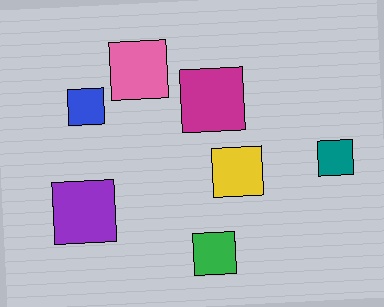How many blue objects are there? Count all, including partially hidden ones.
There is 1 blue object.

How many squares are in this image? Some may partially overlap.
There are 7 squares.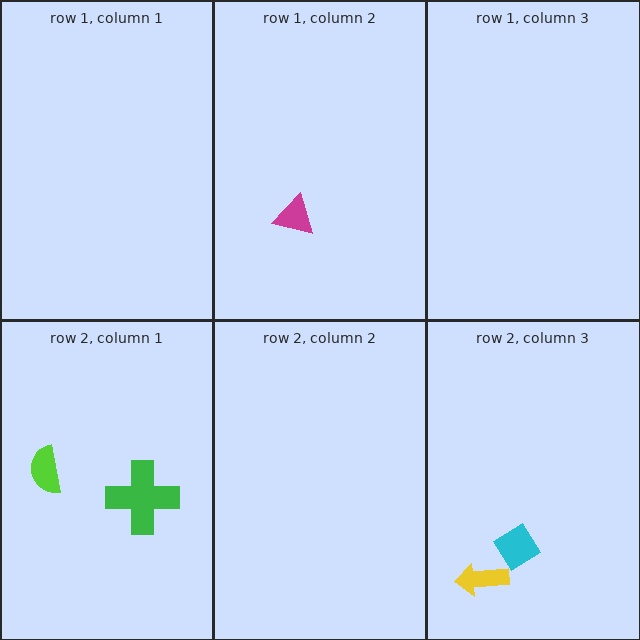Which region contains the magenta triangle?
The row 1, column 2 region.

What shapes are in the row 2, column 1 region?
The lime semicircle, the green cross.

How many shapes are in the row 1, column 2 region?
1.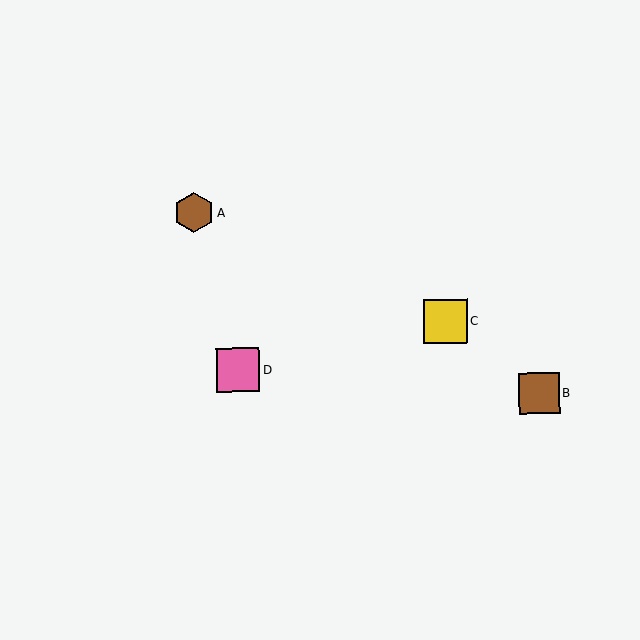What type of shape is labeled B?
Shape B is a brown square.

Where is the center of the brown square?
The center of the brown square is at (539, 393).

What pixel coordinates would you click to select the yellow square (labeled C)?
Click at (445, 321) to select the yellow square C.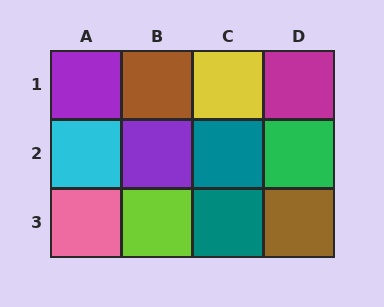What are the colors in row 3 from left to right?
Pink, lime, teal, brown.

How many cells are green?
1 cell is green.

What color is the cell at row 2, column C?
Teal.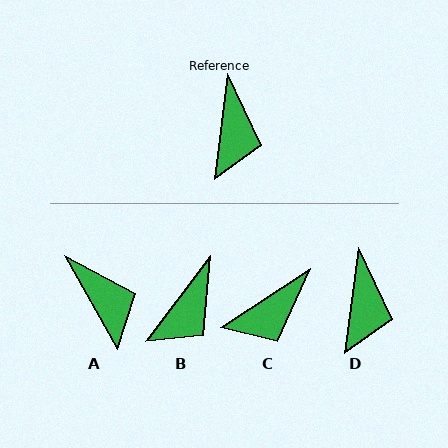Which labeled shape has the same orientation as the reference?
D.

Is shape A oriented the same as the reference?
No, it is off by about 36 degrees.